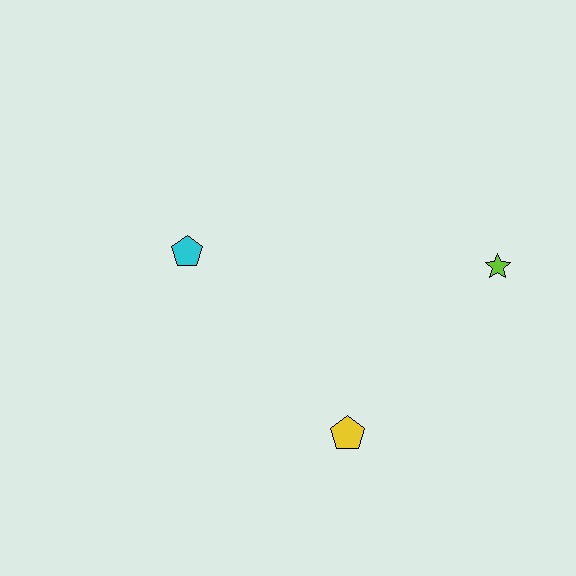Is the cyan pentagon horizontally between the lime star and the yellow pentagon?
No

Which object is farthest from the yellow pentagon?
The cyan pentagon is farthest from the yellow pentagon.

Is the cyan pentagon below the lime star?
No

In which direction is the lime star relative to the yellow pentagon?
The lime star is above the yellow pentagon.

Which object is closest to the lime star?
The yellow pentagon is closest to the lime star.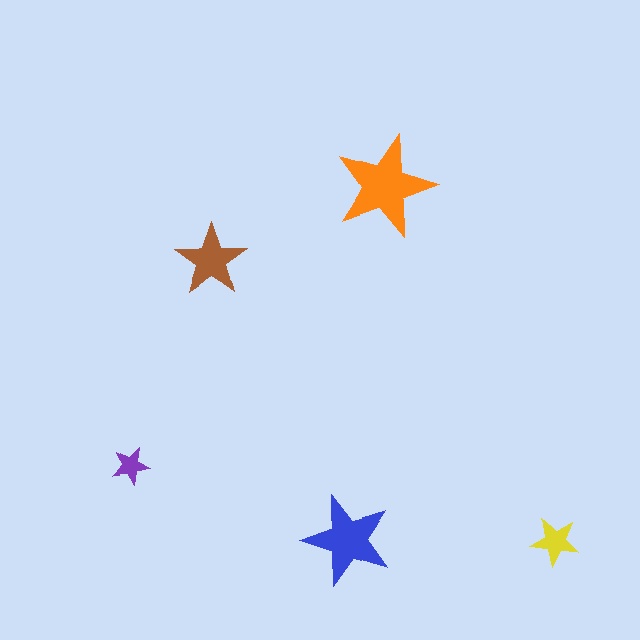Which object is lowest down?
The yellow star is bottommost.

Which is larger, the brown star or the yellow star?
The brown one.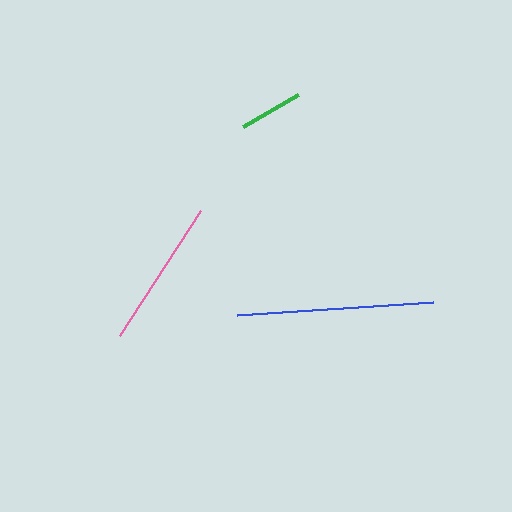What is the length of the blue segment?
The blue segment is approximately 196 pixels long.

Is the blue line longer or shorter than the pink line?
The blue line is longer than the pink line.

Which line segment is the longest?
The blue line is the longest at approximately 196 pixels.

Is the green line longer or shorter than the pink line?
The pink line is longer than the green line.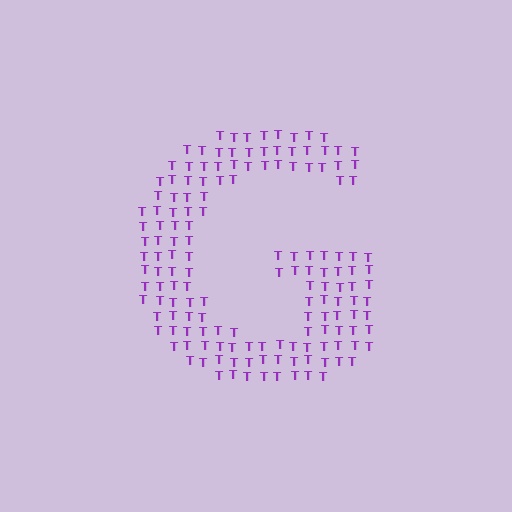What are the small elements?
The small elements are letter T's.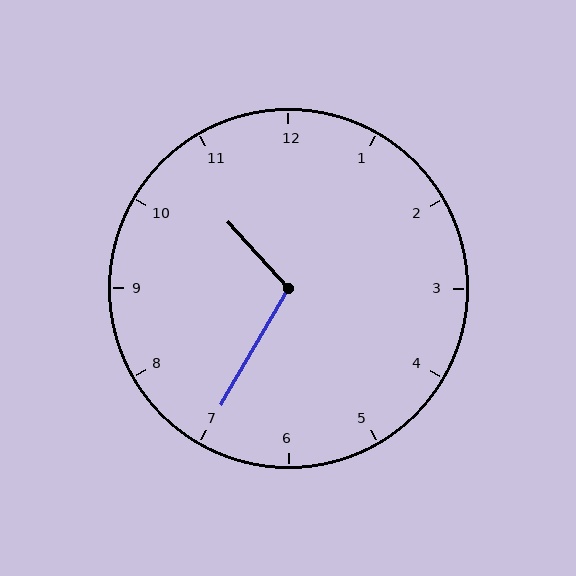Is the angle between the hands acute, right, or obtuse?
It is obtuse.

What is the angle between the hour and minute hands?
Approximately 108 degrees.